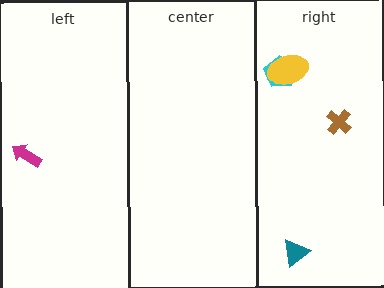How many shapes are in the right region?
4.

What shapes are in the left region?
The magenta arrow.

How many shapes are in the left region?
1.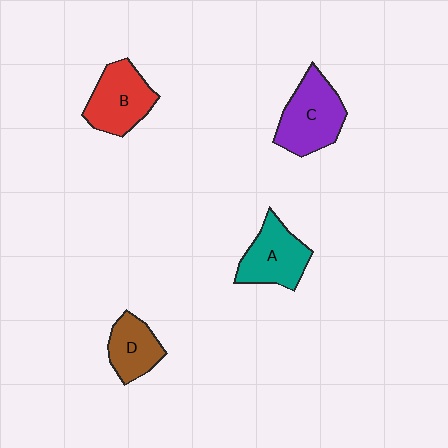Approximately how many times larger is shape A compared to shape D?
Approximately 1.3 times.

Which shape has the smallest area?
Shape D (brown).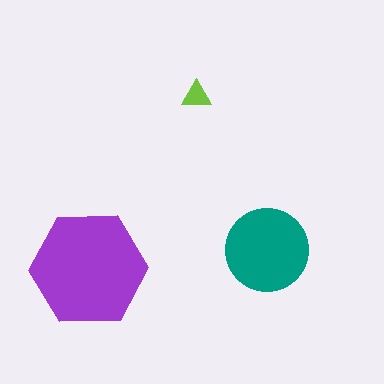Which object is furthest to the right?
The teal circle is rightmost.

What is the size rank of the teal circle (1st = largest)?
2nd.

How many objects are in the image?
There are 3 objects in the image.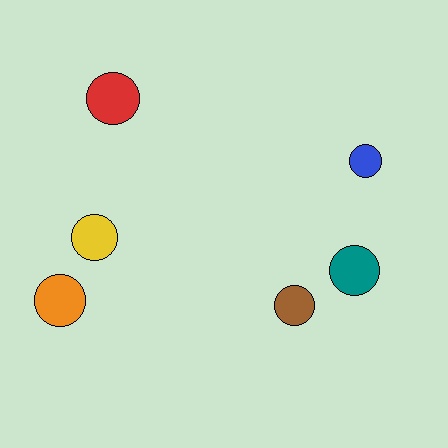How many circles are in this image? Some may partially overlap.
There are 6 circles.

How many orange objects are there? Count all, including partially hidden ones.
There is 1 orange object.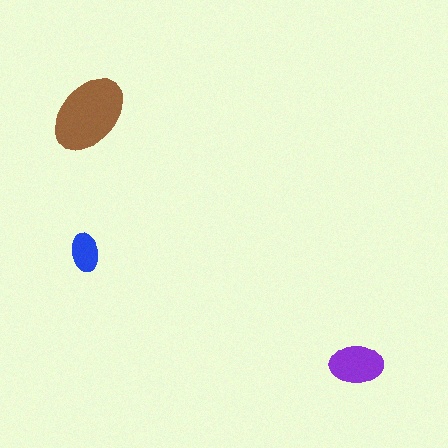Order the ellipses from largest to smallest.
the brown one, the purple one, the blue one.